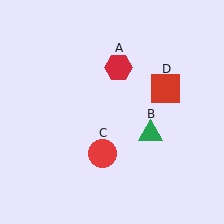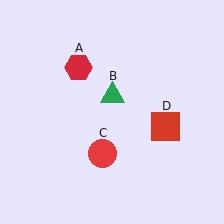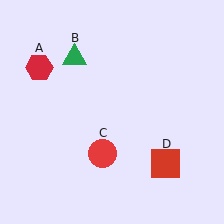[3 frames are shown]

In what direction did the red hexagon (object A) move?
The red hexagon (object A) moved left.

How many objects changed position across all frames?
3 objects changed position: red hexagon (object A), green triangle (object B), red square (object D).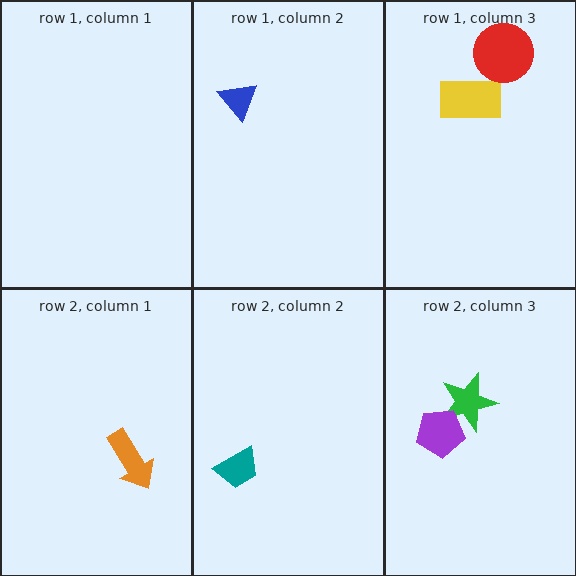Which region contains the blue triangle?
The row 1, column 2 region.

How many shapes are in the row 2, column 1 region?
1.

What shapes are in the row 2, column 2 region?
The teal trapezoid.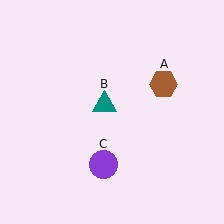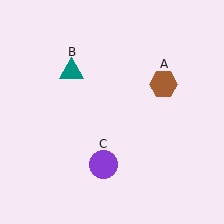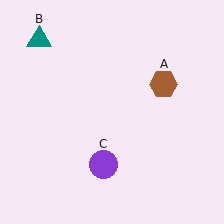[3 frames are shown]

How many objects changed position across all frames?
1 object changed position: teal triangle (object B).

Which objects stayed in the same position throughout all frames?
Brown hexagon (object A) and purple circle (object C) remained stationary.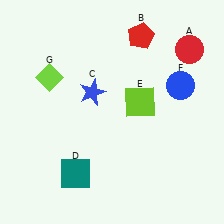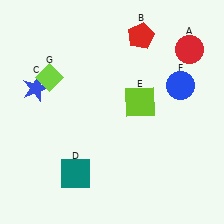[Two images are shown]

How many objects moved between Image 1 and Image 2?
1 object moved between the two images.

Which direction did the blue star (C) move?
The blue star (C) moved left.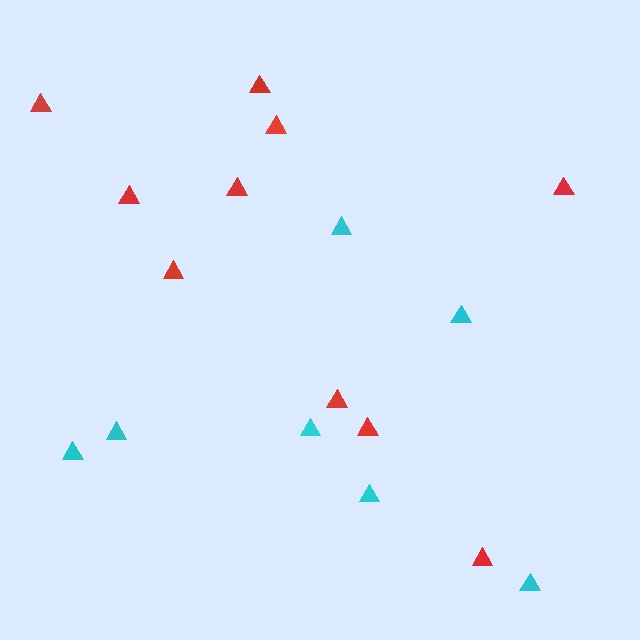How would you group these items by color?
There are 2 groups: one group of red triangles (10) and one group of cyan triangles (7).